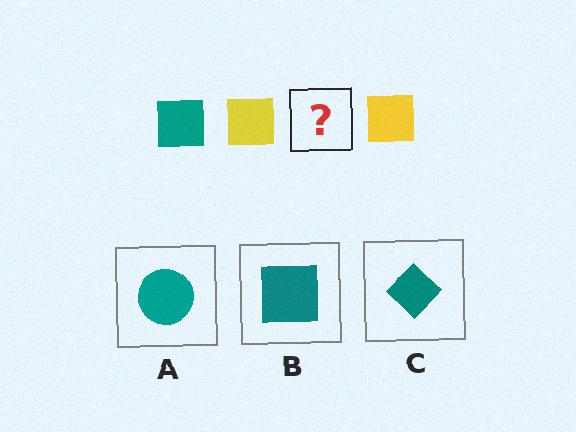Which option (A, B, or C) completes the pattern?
B.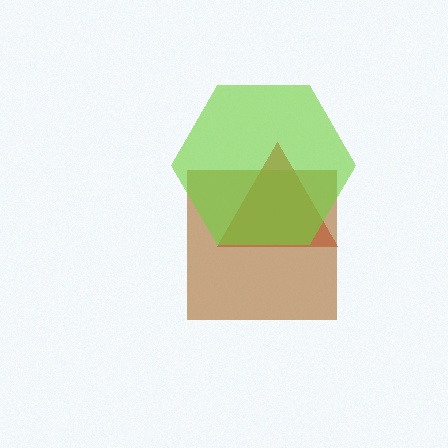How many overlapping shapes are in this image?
There are 3 overlapping shapes in the image.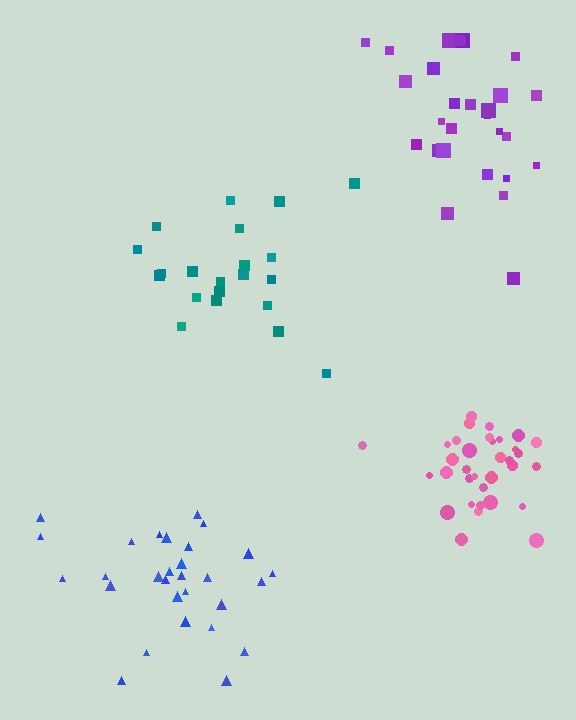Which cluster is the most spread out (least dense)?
Teal.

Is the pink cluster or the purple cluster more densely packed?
Pink.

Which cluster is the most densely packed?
Pink.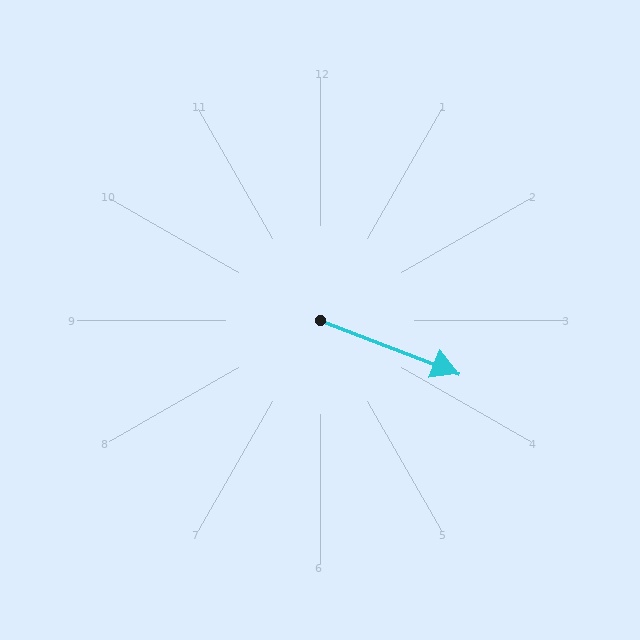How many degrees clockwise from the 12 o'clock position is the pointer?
Approximately 111 degrees.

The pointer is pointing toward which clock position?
Roughly 4 o'clock.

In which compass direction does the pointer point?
East.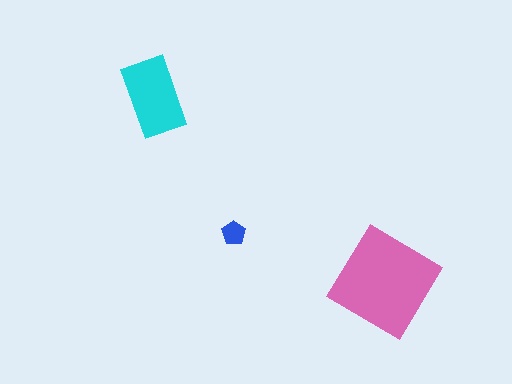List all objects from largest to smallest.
The pink diamond, the cyan rectangle, the blue pentagon.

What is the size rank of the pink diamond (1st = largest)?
1st.